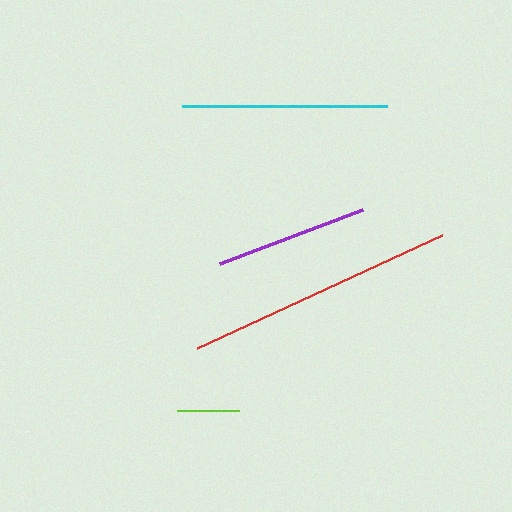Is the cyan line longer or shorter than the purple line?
The cyan line is longer than the purple line.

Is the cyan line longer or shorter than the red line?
The red line is longer than the cyan line.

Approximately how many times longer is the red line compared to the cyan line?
The red line is approximately 1.3 times the length of the cyan line.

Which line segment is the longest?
The red line is the longest at approximately 270 pixels.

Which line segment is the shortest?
The lime line is the shortest at approximately 62 pixels.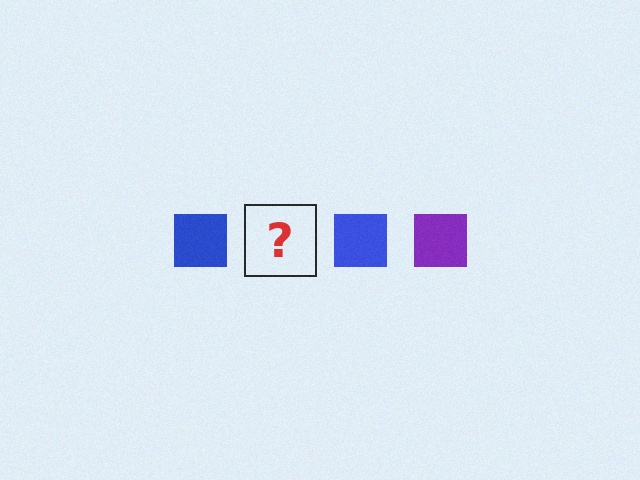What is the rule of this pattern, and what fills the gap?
The rule is that the pattern cycles through blue, purple squares. The gap should be filled with a purple square.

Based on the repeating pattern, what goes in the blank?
The blank should be a purple square.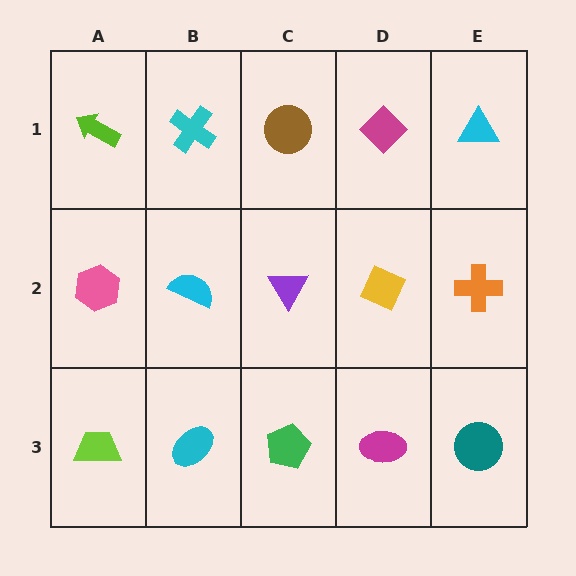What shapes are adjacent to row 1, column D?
A yellow diamond (row 2, column D), a brown circle (row 1, column C), a cyan triangle (row 1, column E).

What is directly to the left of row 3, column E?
A magenta ellipse.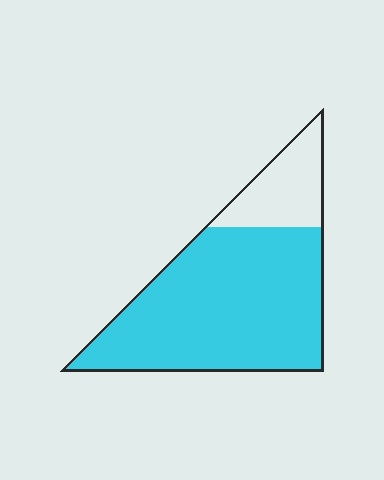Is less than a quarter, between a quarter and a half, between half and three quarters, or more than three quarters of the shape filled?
More than three quarters.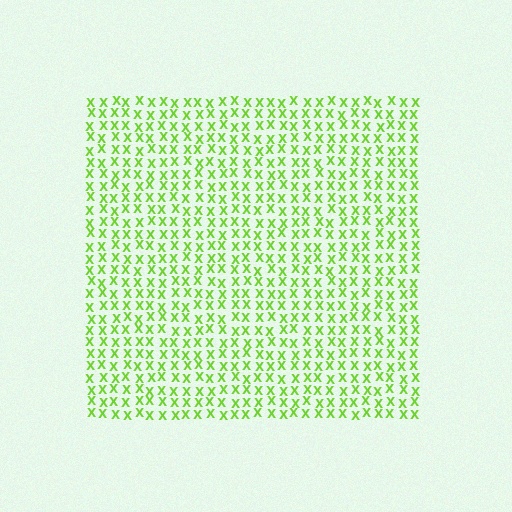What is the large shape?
The large shape is a square.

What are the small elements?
The small elements are letter X's.